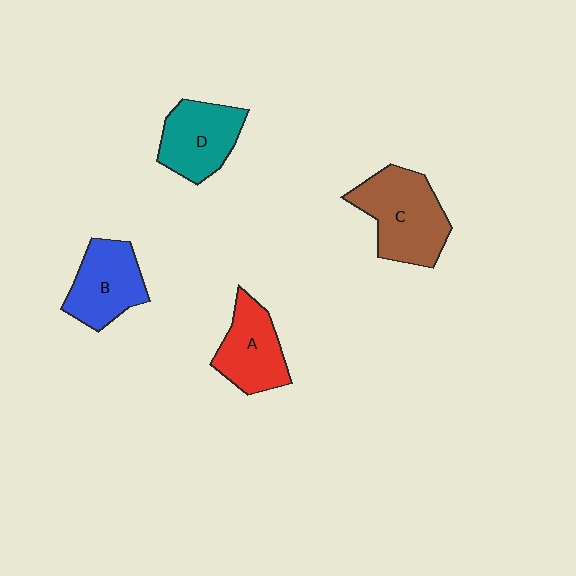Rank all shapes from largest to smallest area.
From largest to smallest: C (brown), D (teal), B (blue), A (red).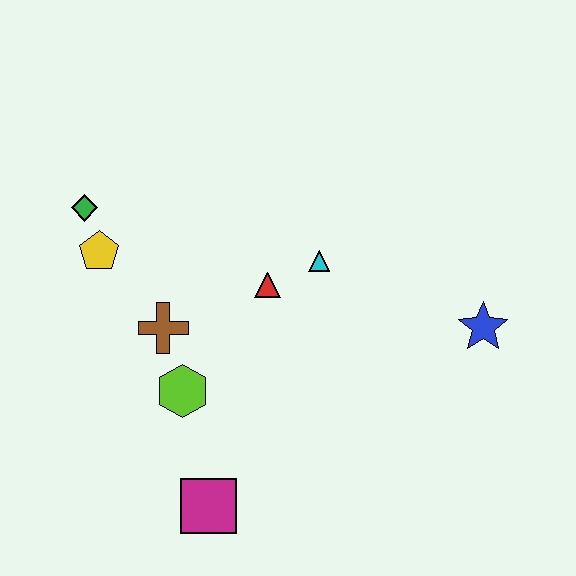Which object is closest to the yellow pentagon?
The green diamond is closest to the yellow pentagon.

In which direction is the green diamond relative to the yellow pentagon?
The green diamond is above the yellow pentagon.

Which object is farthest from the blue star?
The green diamond is farthest from the blue star.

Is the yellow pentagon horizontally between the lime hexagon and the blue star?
No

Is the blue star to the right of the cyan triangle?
Yes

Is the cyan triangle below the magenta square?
No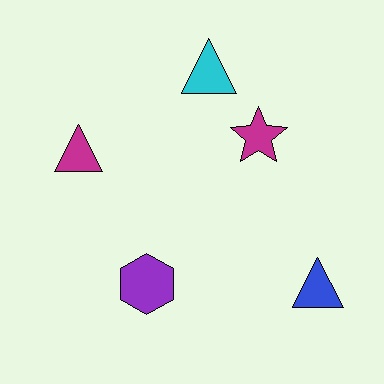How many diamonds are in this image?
There are no diamonds.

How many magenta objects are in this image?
There are 2 magenta objects.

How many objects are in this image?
There are 5 objects.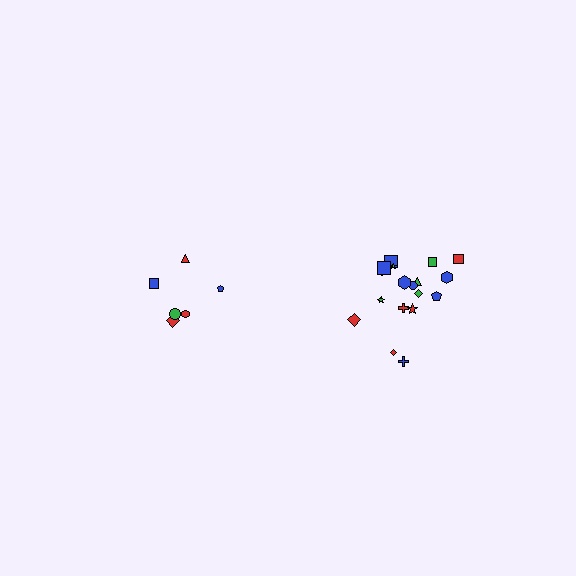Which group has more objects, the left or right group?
The right group.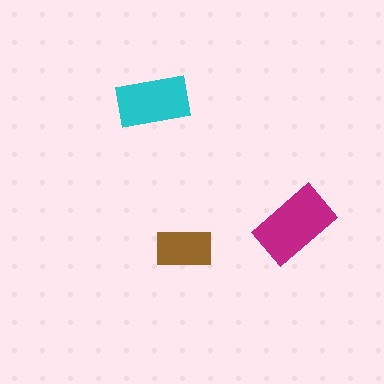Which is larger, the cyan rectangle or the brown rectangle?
The cyan one.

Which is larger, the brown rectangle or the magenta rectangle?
The magenta one.